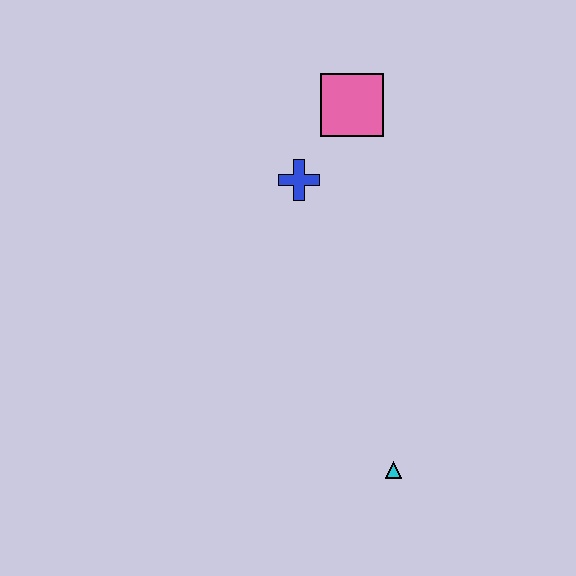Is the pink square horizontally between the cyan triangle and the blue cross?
Yes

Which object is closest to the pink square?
The blue cross is closest to the pink square.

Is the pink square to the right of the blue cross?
Yes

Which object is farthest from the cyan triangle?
The pink square is farthest from the cyan triangle.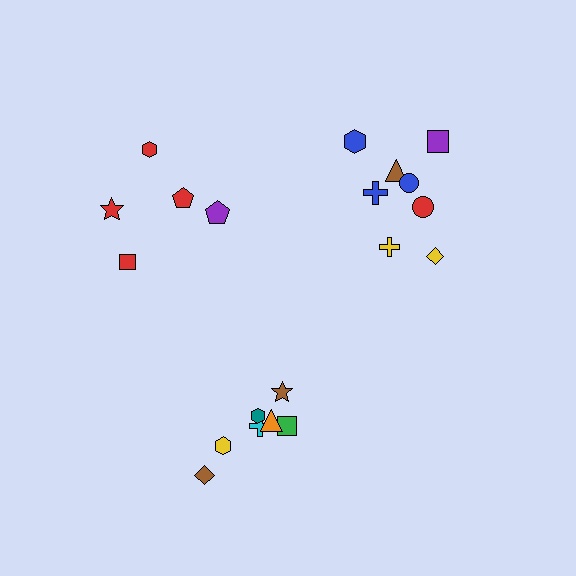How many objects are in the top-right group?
There are 8 objects.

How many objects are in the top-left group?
There are 5 objects.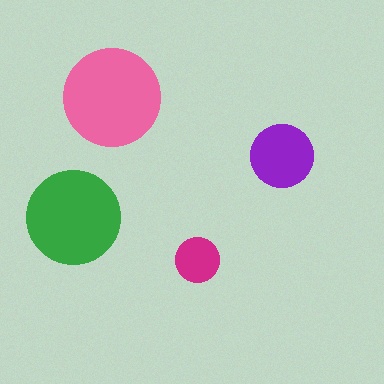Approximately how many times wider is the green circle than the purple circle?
About 1.5 times wider.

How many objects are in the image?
There are 4 objects in the image.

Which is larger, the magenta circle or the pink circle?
The pink one.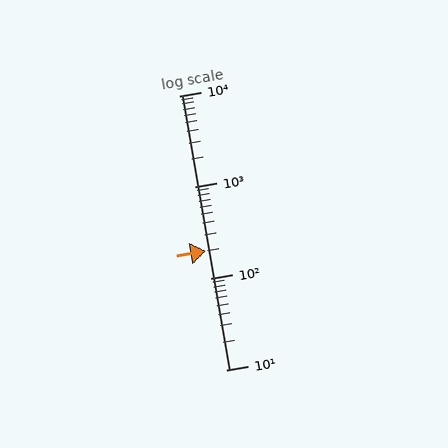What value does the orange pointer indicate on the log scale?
The pointer indicates approximately 200.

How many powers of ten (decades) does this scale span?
The scale spans 3 decades, from 10 to 10000.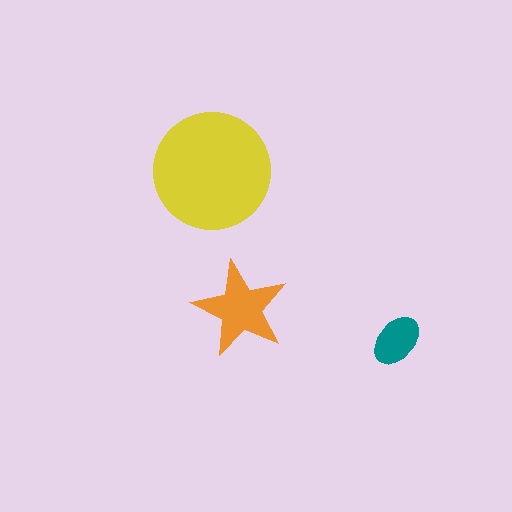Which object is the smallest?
The teal ellipse.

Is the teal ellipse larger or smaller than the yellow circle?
Smaller.